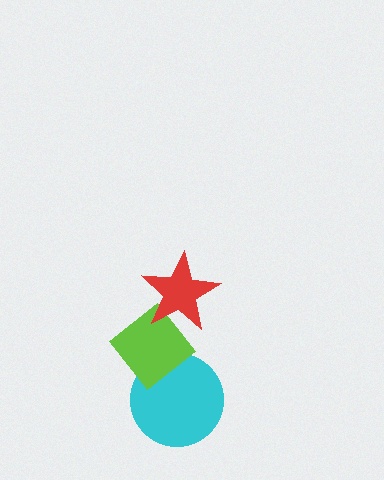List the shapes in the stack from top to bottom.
From top to bottom: the red star, the lime diamond, the cyan circle.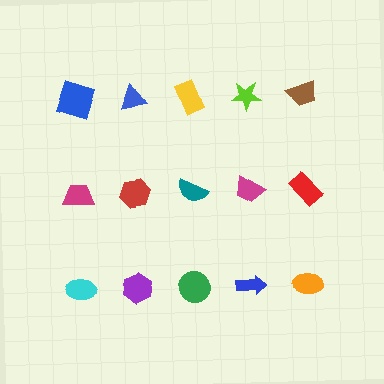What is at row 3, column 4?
A blue arrow.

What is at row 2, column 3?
A teal semicircle.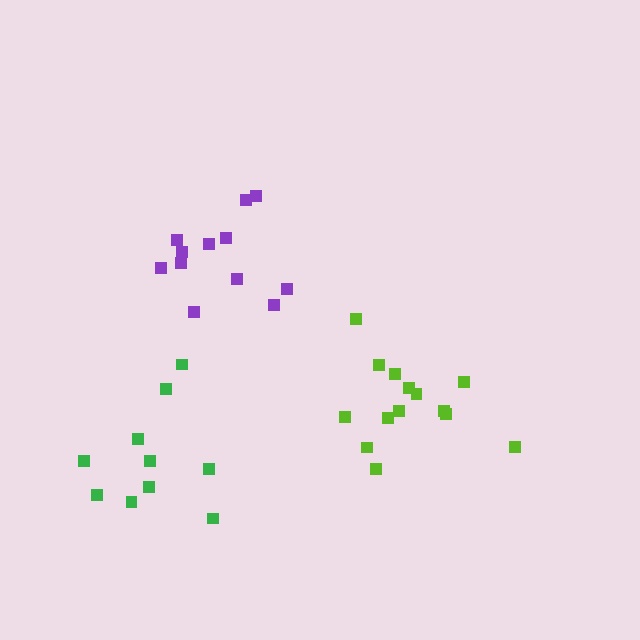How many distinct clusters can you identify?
There are 3 distinct clusters.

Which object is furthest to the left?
The green cluster is leftmost.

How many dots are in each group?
Group 1: 12 dots, Group 2: 10 dots, Group 3: 14 dots (36 total).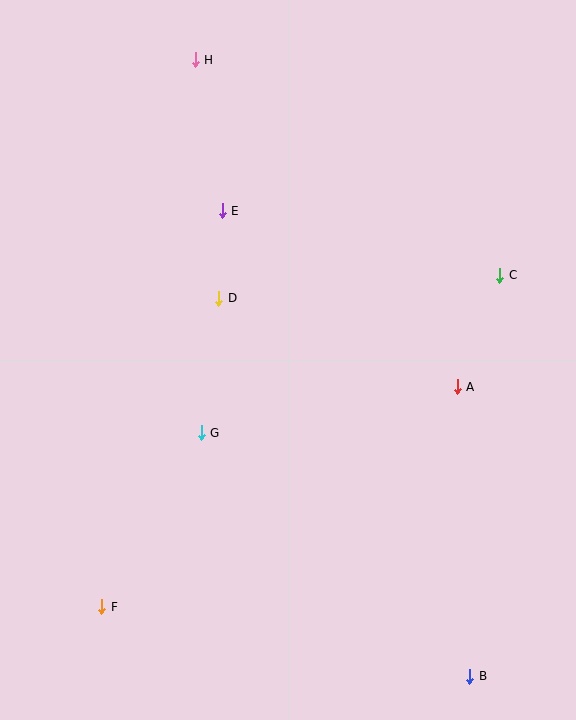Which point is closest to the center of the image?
Point D at (219, 298) is closest to the center.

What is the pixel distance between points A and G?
The distance between A and G is 260 pixels.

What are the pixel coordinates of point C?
Point C is at (500, 275).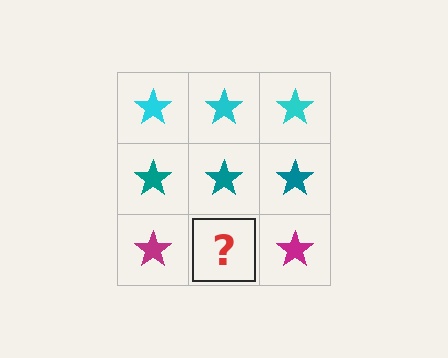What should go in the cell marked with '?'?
The missing cell should contain a magenta star.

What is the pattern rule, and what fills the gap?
The rule is that each row has a consistent color. The gap should be filled with a magenta star.